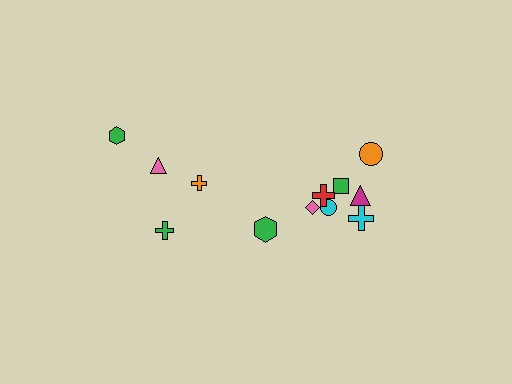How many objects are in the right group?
There are 8 objects.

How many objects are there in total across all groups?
There are 12 objects.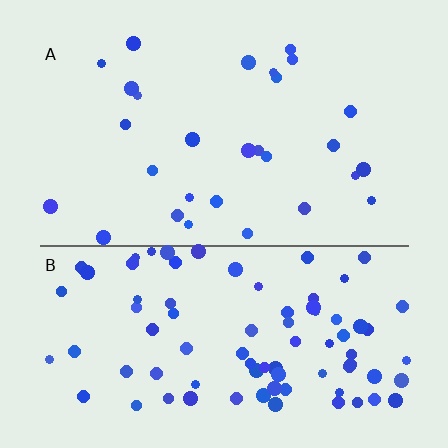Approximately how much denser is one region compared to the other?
Approximately 3.0× — region B over region A.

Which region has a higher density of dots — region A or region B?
B (the bottom).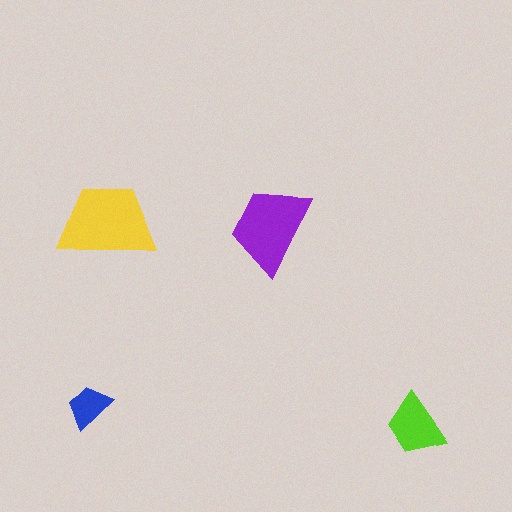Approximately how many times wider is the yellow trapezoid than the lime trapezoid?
About 1.5 times wider.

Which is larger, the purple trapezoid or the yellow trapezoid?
The yellow one.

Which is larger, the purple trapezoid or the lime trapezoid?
The purple one.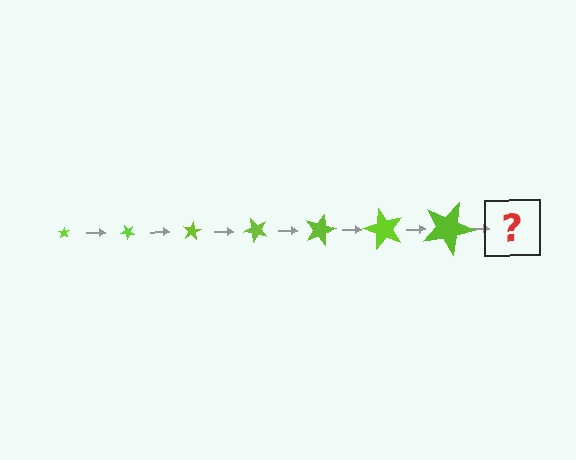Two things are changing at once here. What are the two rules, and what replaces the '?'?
The two rules are that the star grows larger each step and it rotates 40 degrees each step. The '?' should be a star, larger than the previous one and rotated 280 degrees from the start.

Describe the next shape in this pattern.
It should be a star, larger than the previous one and rotated 280 degrees from the start.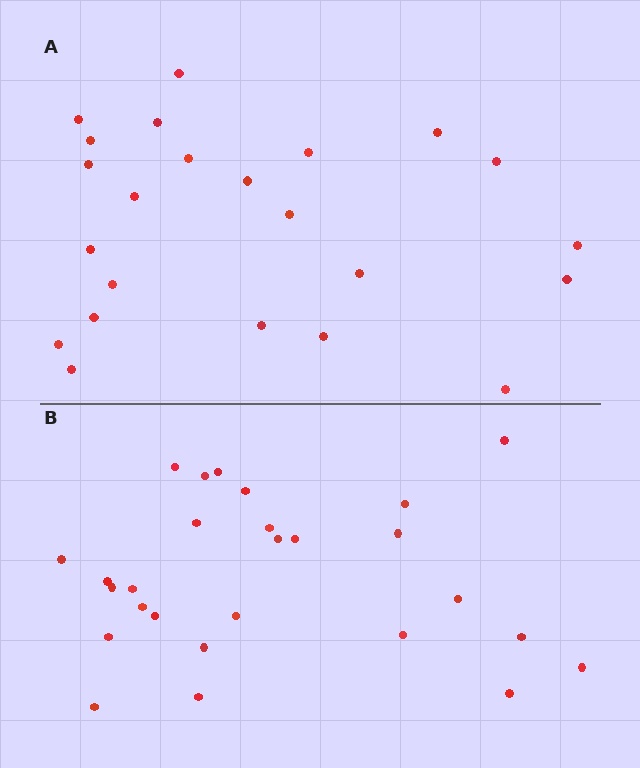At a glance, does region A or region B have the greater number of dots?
Region B (the bottom region) has more dots.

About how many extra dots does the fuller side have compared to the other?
Region B has about 4 more dots than region A.